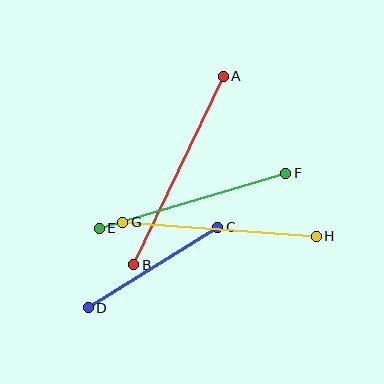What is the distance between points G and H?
The distance is approximately 194 pixels.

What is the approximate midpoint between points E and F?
The midpoint is at approximately (192, 201) pixels.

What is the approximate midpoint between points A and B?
The midpoint is at approximately (179, 170) pixels.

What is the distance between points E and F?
The distance is approximately 194 pixels.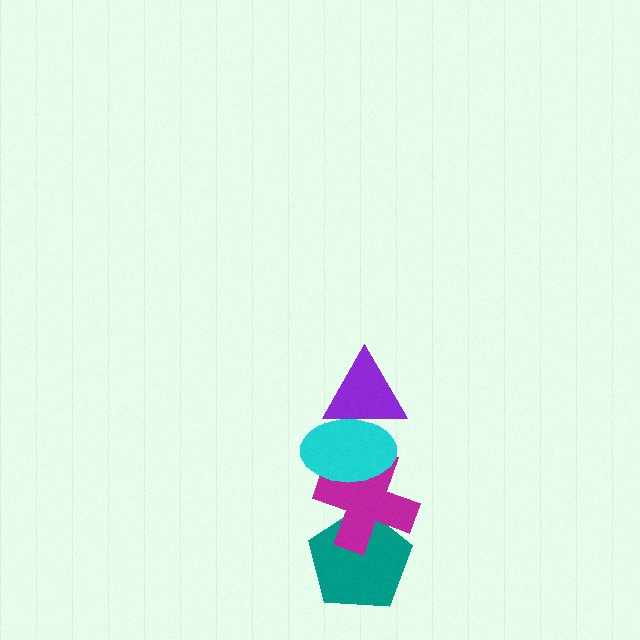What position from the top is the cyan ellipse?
The cyan ellipse is 2nd from the top.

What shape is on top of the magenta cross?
The cyan ellipse is on top of the magenta cross.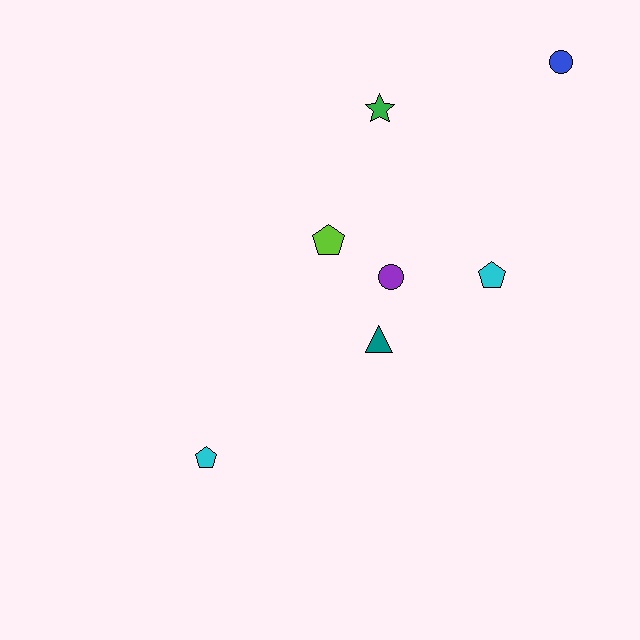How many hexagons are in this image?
There are no hexagons.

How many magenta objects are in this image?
There are no magenta objects.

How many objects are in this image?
There are 7 objects.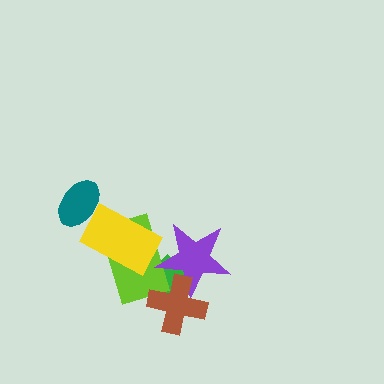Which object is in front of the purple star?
The brown cross is in front of the purple star.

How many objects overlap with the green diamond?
3 objects overlap with the green diamond.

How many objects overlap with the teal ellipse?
0 objects overlap with the teal ellipse.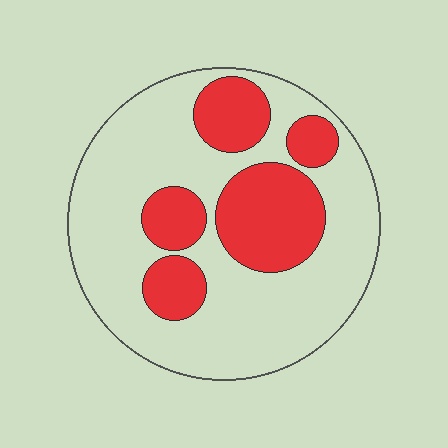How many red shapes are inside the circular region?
5.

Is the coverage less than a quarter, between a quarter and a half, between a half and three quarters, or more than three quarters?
Between a quarter and a half.